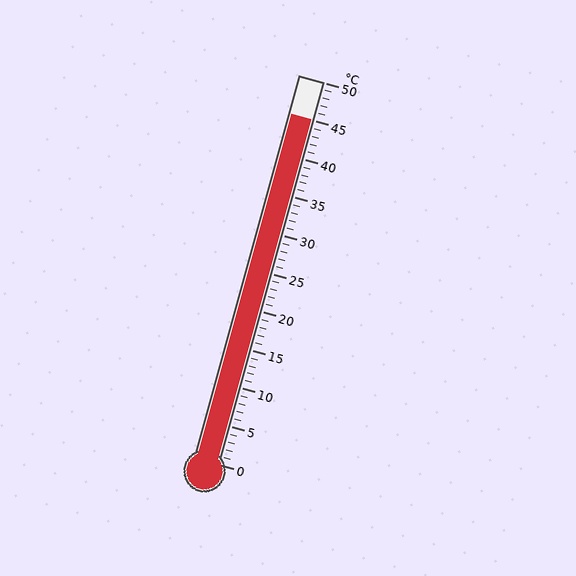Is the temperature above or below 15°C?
The temperature is above 15°C.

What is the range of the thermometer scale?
The thermometer scale ranges from 0°C to 50°C.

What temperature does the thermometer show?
The thermometer shows approximately 45°C.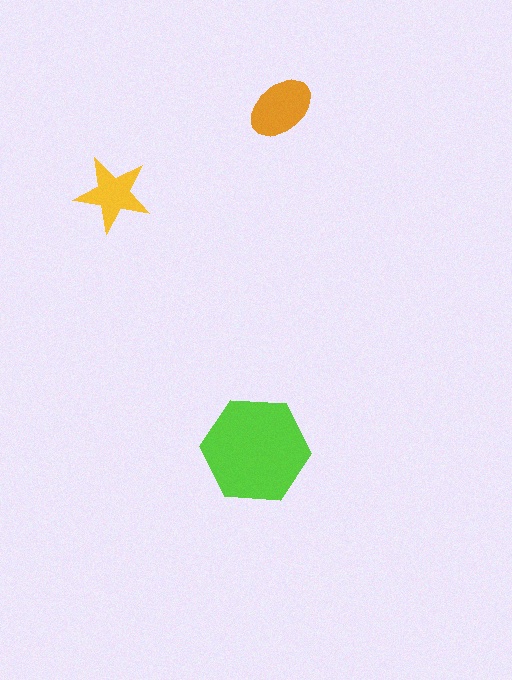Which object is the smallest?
The yellow star.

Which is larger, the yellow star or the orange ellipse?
The orange ellipse.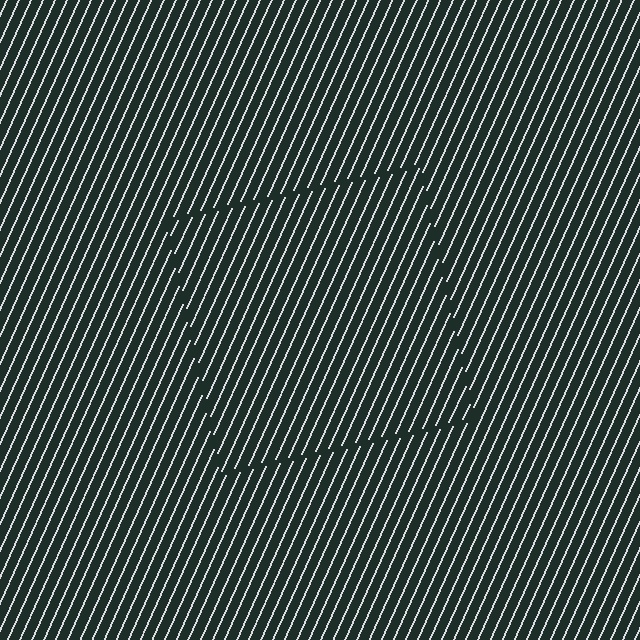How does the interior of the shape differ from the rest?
The interior of the shape contains the same grating, shifted by half a period — the contour is defined by the phase discontinuity where line-ends from the inner and outer gratings abut.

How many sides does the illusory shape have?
4 sides — the line-ends trace a square.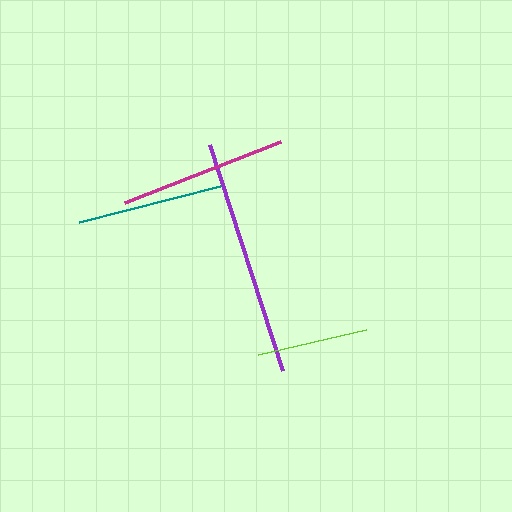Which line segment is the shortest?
The lime line is the shortest at approximately 112 pixels.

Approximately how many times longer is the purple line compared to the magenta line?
The purple line is approximately 1.4 times the length of the magenta line.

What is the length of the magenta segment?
The magenta segment is approximately 167 pixels long.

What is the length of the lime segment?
The lime segment is approximately 112 pixels long.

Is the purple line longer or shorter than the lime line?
The purple line is longer than the lime line.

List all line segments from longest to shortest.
From longest to shortest: purple, magenta, teal, lime.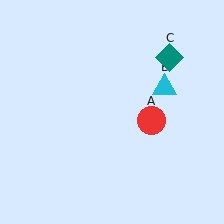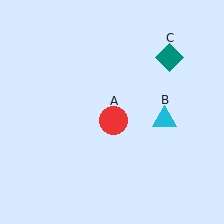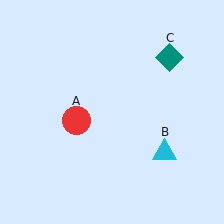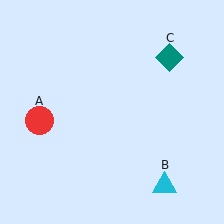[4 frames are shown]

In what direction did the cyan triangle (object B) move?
The cyan triangle (object B) moved down.